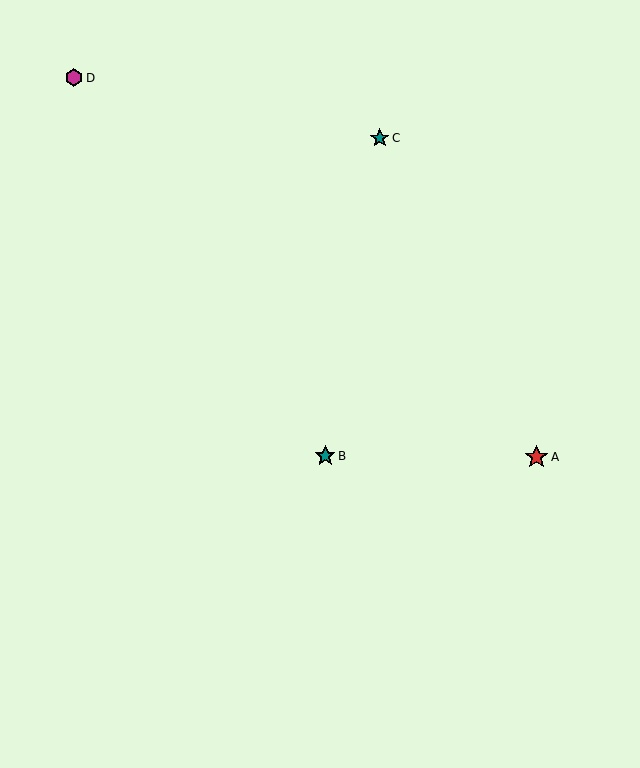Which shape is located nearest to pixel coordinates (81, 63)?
The magenta hexagon (labeled D) at (74, 78) is nearest to that location.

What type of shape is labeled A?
Shape A is a red star.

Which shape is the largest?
The red star (labeled A) is the largest.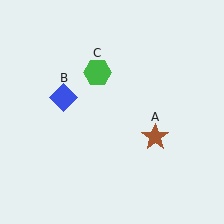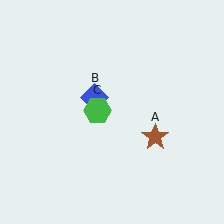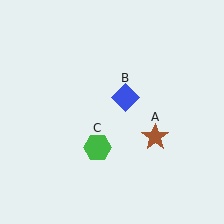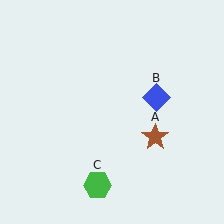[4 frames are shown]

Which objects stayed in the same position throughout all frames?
Brown star (object A) remained stationary.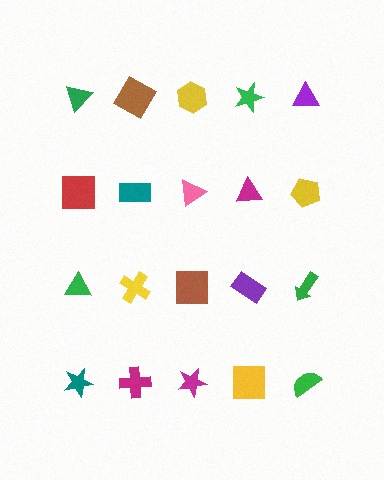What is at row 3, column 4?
A purple rectangle.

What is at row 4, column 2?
A magenta cross.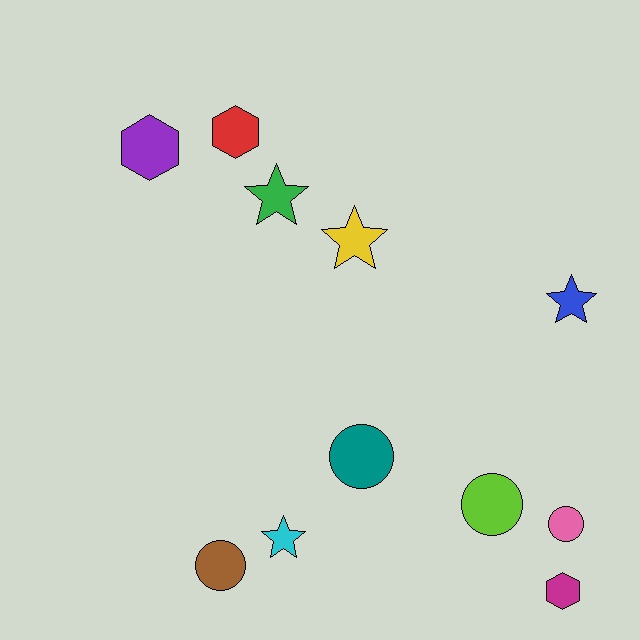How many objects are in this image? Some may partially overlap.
There are 11 objects.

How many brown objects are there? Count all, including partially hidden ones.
There is 1 brown object.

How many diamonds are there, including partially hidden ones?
There are no diamonds.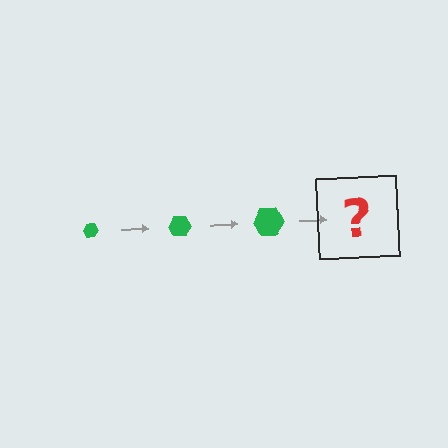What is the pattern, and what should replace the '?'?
The pattern is that the hexagon gets progressively larger each step. The '?' should be a green hexagon, larger than the previous one.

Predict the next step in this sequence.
The next step is a green hexagon, larger than the previous one.